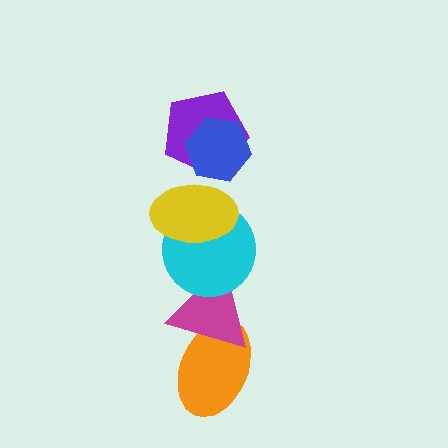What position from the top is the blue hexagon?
The blue hexagon is 1st from the top.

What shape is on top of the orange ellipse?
The magenta triangle is on top of the orange ellipse.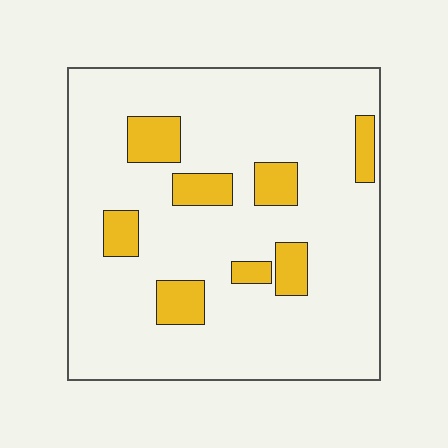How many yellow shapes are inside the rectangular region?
8.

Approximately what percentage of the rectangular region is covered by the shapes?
Approximately 15%.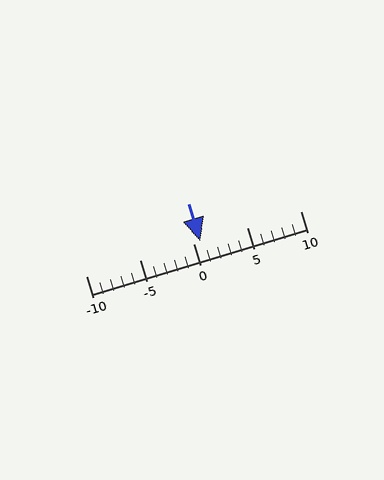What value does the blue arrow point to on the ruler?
The blue arrow points to approximately 1.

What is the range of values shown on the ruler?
The ruler shows values from -10 to 10.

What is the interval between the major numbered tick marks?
The major tick marks are spaced 5 units apart.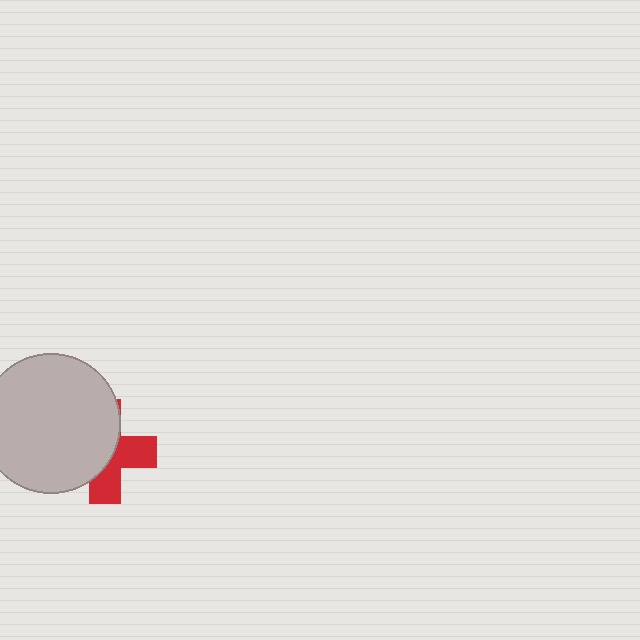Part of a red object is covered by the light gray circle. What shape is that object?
It is a cross.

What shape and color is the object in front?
The object in front is a light gray circle.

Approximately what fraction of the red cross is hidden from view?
Roughly 57% of the red cross is hidden behind the light gray circle.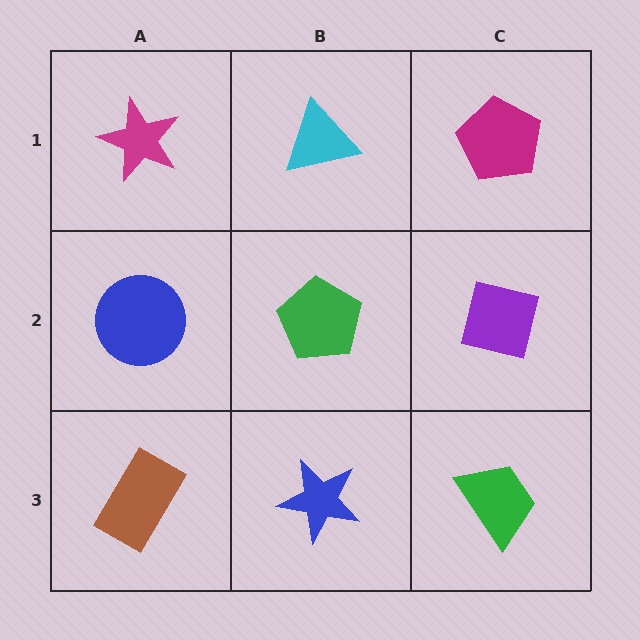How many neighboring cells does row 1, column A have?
2.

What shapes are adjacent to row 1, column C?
A purple square (row 2, column C), a cyan triangle (row 1, column B).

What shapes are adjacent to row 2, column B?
A cyan triangle (row 1, column B), a blue star (row 3, column B), a blue circle (row 2, column A), a purple square (row 2, column C).